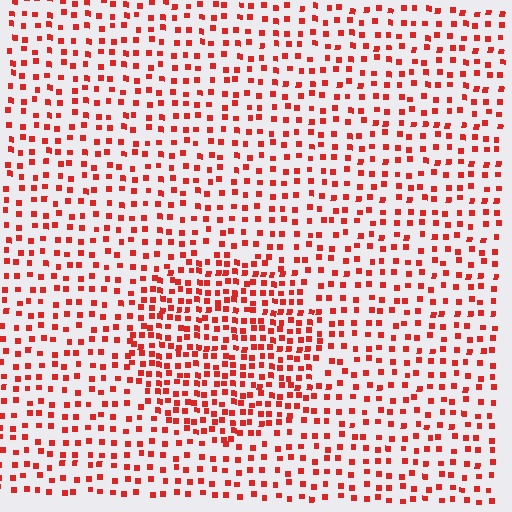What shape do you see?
I see a circle.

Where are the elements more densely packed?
The elements are more densely packed inside the circle boundary.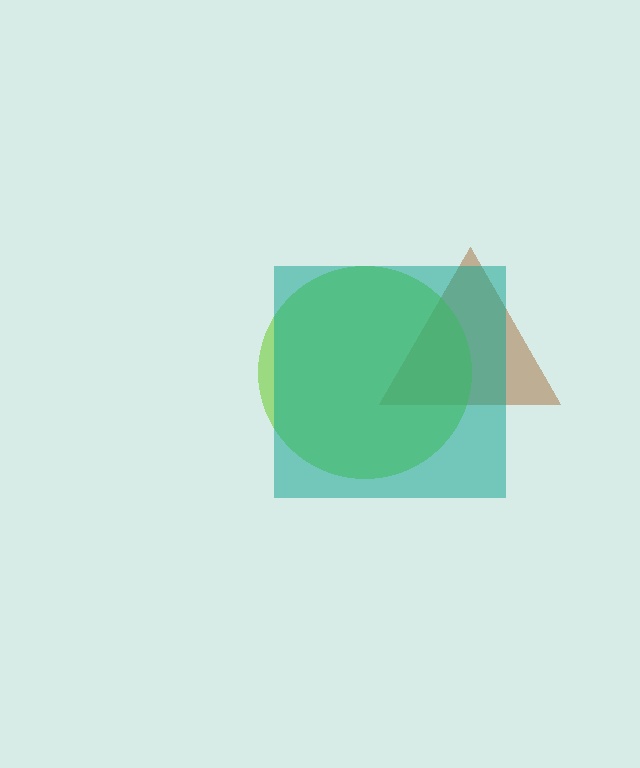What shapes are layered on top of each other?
The layered shapes are: a brown triangle, a lime circle, a teal square.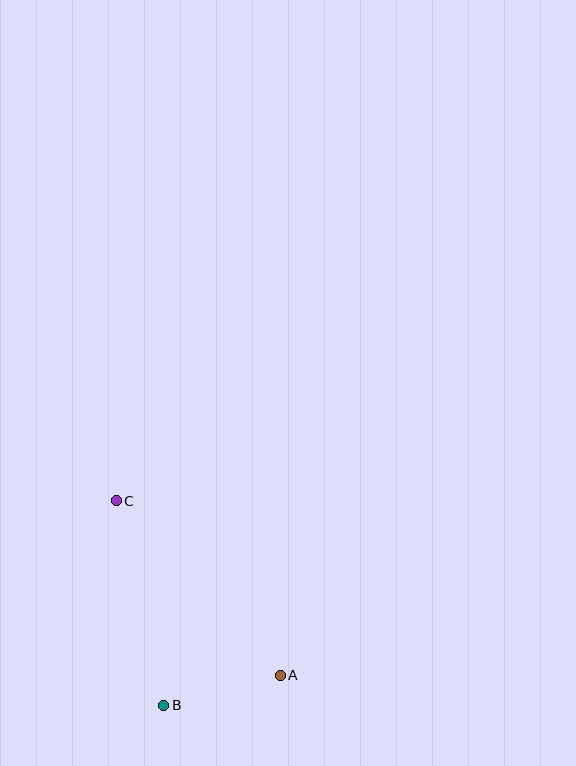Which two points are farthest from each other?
Points A and C are farthest from each other.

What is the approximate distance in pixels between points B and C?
The distance between B and C is approximately 210 pixels.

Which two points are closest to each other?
Points A and B are closest to each other.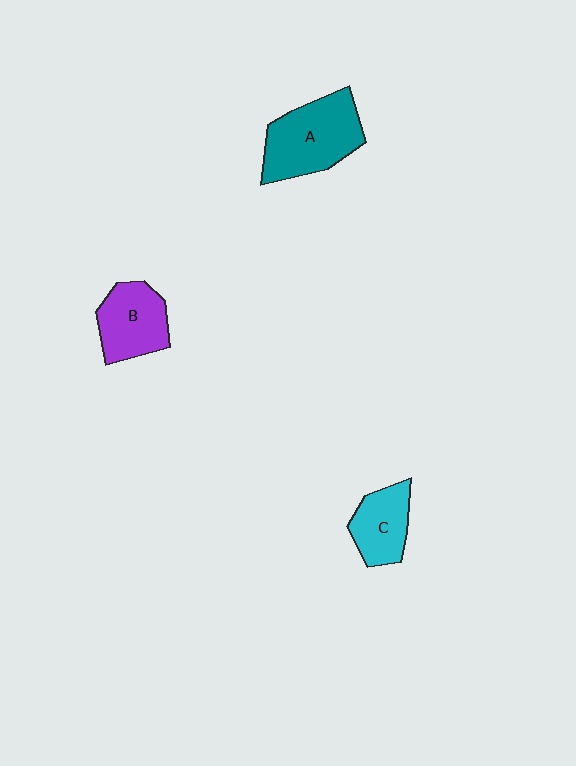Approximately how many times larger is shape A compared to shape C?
Approximately 1.6 times.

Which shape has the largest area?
Shape A (teal).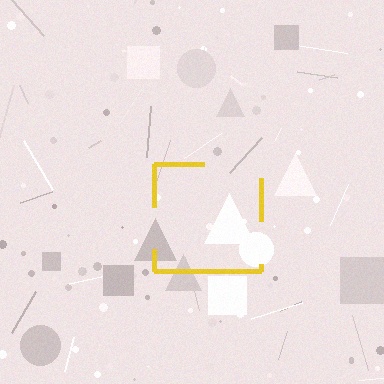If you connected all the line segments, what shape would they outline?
They would outline a square.